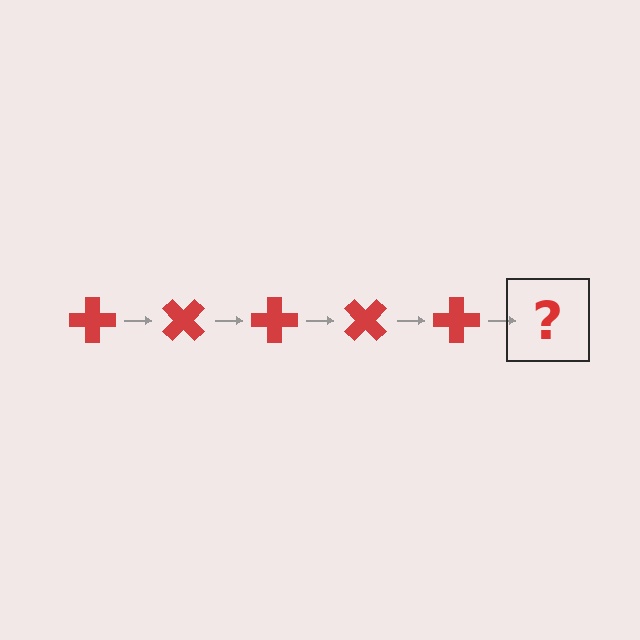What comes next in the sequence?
The next element should be a red cross rotated 225 degrees.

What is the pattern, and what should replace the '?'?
The pattern is that the cross rotates 45 degrees each step. The '?' should be a red cross rotated 225 degrees.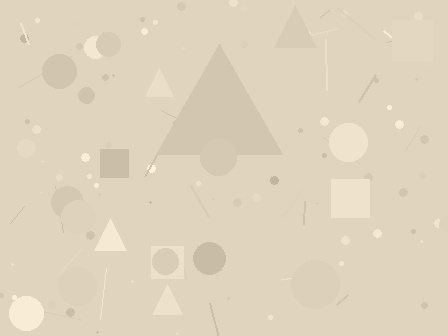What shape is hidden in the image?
A triangle is hidden in the image.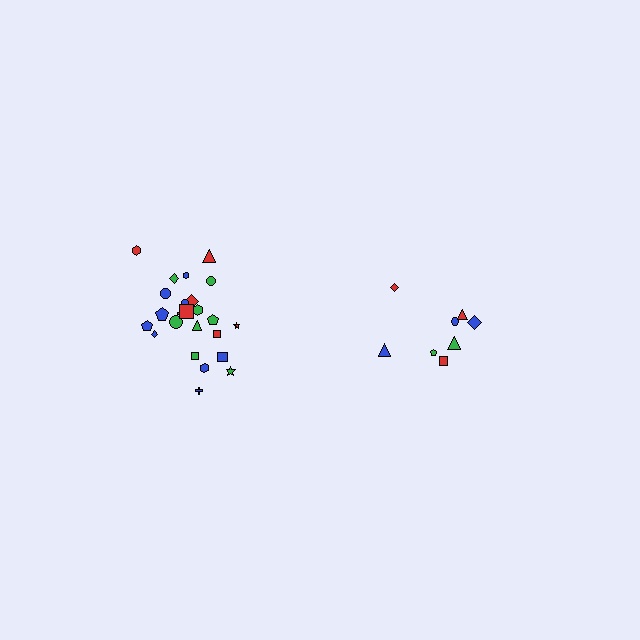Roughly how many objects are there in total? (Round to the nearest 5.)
Roughly 35 objects in total.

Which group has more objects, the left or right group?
The left group.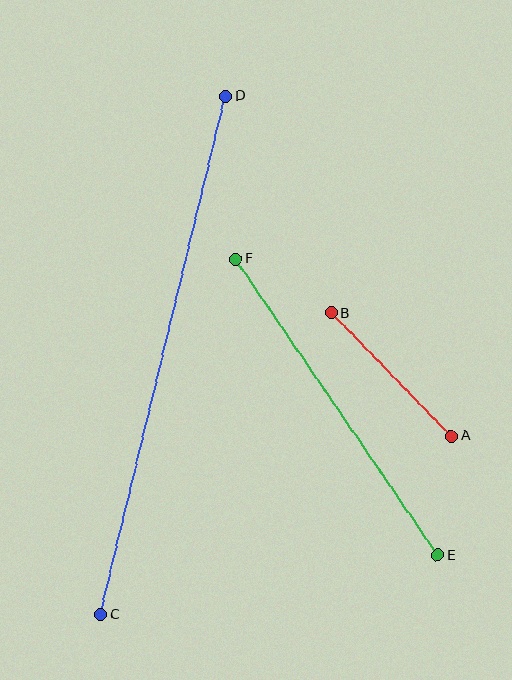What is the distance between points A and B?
The distance is approximately 172 pixels.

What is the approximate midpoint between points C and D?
The midpoint is at approximately (163, 355) pixels.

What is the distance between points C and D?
The distance is approximately 533 pixels.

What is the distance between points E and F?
The distance is approximately 358 pixels.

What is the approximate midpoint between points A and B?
The midpoint is at approximately (391, 374) pixels.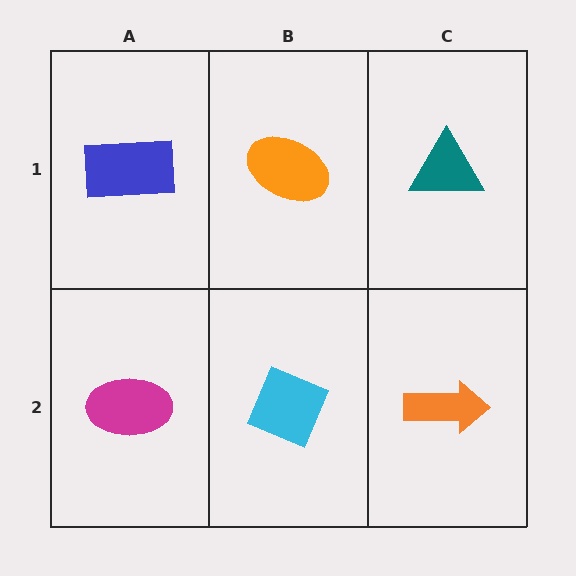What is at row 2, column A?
A magenta ellipse.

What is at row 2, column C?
An orange arrow.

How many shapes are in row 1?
3 shapes.